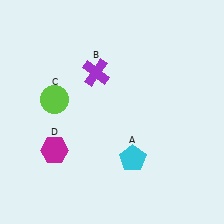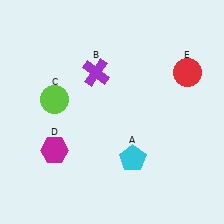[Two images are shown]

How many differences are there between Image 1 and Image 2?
There is 1 difference between the two images.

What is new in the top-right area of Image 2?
A red circle (E) was added in the top-right area of Image 2.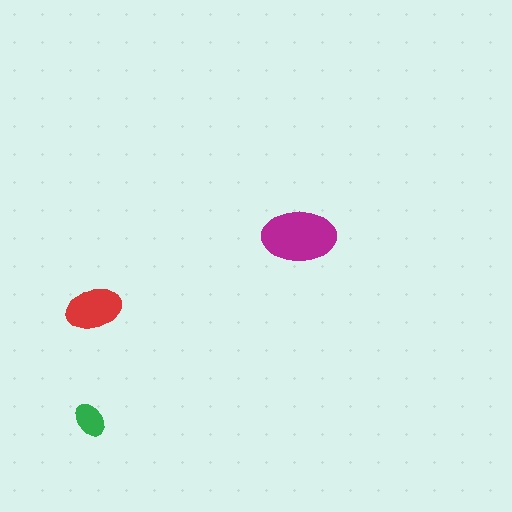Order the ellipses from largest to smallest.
the magenta one, the red one, the green one.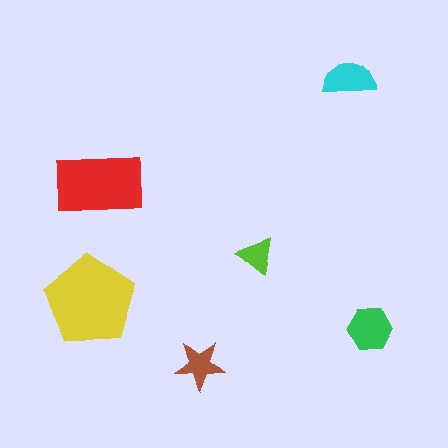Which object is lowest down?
The brown star is bottommost.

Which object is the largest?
The yellow pentagon.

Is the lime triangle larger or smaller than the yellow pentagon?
Smaller.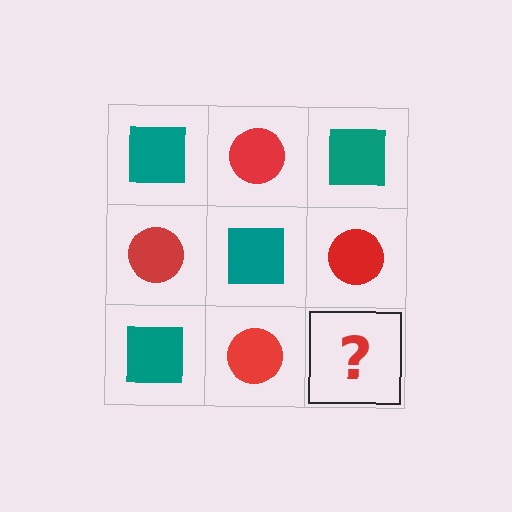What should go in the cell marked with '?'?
The missing cell should contain a teal square.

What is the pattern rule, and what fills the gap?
The rule is that it alternates teal square and red circle in a checkerboard pattern. The gap should be filled with a teal square.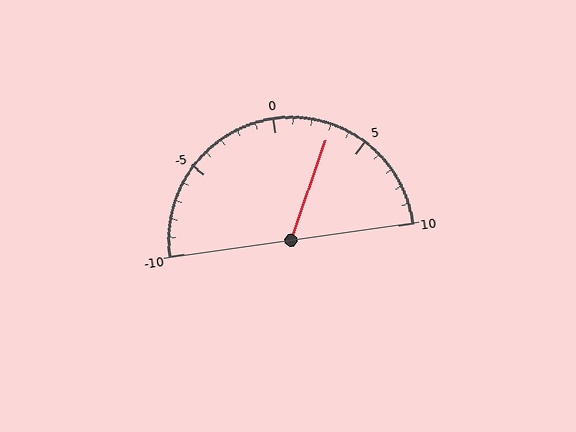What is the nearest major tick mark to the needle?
The nearest major tick mark is 5.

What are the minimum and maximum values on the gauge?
The gauge ranges from -10 to 10.